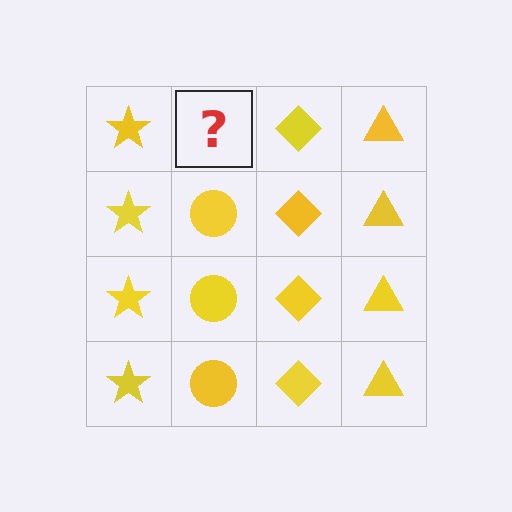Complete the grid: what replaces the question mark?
The question mark should be replaced with a yellow circle.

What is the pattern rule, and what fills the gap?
The rule is that each column has a consistent shape. The gap should be filled with a yellow circle.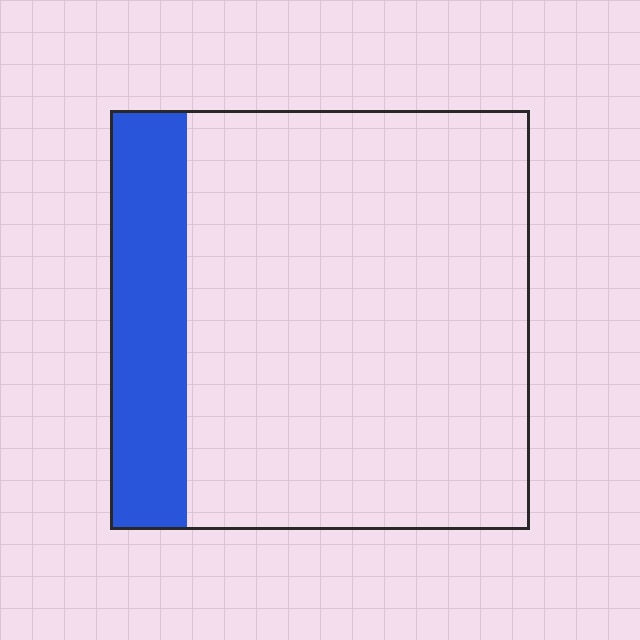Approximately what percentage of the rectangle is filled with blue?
Approximately 20%.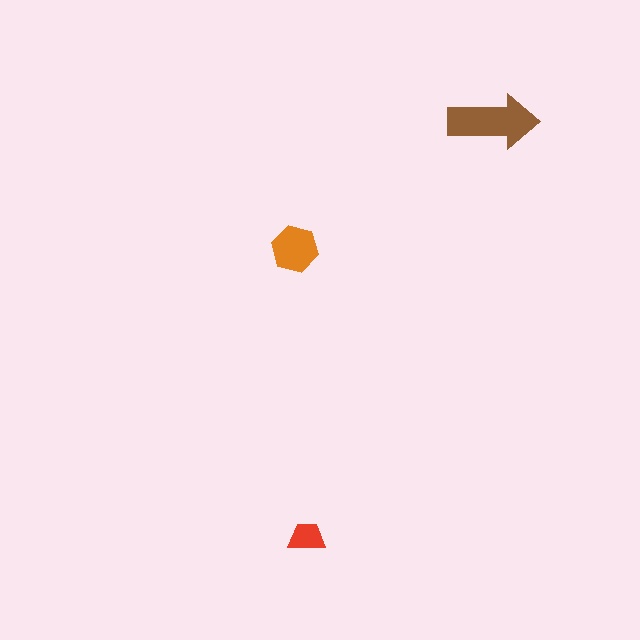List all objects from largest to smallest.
The brown arrow, the orange hexagon, the red trapezoid.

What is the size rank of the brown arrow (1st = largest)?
1st.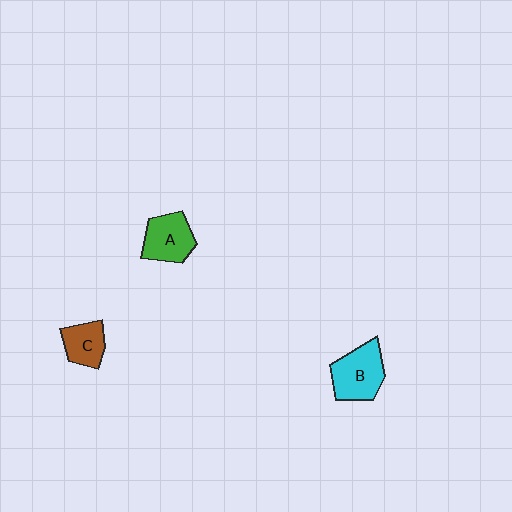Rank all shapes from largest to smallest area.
From largest to smallest: B (cyan), A (green), C (brown).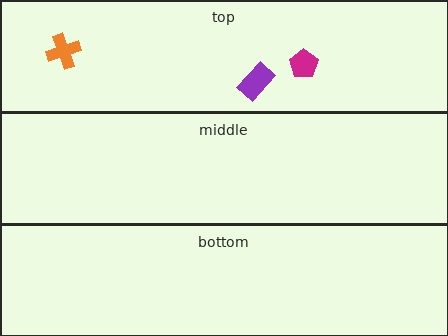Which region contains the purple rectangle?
The top region.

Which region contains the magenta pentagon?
The top region.